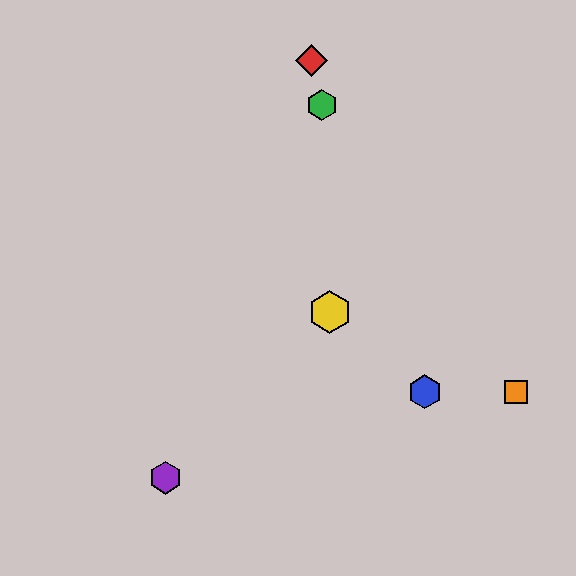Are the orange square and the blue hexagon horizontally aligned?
Yes, both are at y≈392.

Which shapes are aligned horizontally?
The blue hexagon, the orange square are aligned horizontally.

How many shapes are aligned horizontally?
2 shapes (the blue hexagon, the orange square) are aligned horizontally.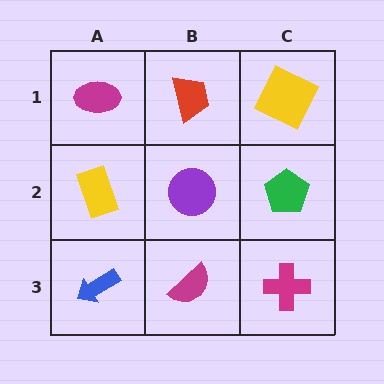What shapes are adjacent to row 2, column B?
A red trapezoid (row 1, column B), a magenta semicircle (row 3, column B), a yellow rectangle (row 2, column A), a green pentagon (row 2, column C).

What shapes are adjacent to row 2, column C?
A yellow square (row 1, column C), a magenta cross (row 3, column C), a purple circle (row 2, column B).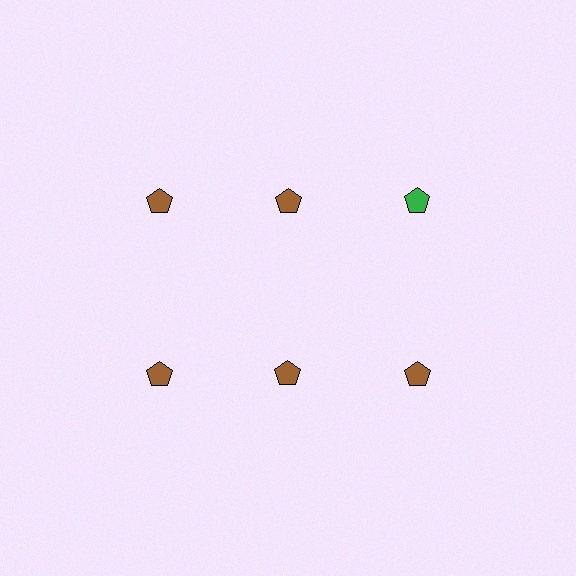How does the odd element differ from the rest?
It has a different color: green instead of brown.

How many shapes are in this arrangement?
There are 6 shapes arranged in a grid pattern.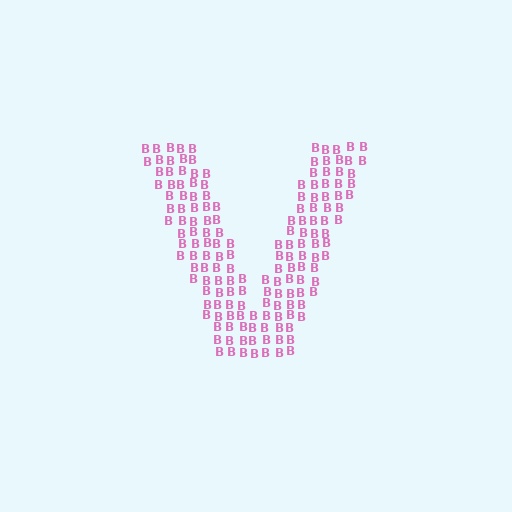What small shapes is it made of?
It is made of small letter B's.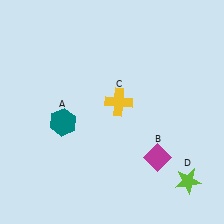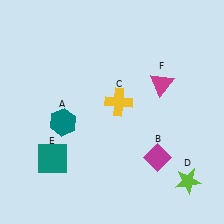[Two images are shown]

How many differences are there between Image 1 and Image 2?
There are 2 differences between the two images.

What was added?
A teal square (E), a magenta triangle (F) were added in Image 2.